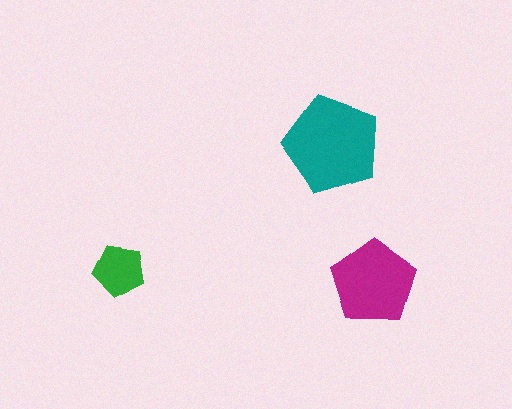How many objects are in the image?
There are 3 objects in the image.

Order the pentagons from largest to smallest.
the teal one, the magenta one, the green one.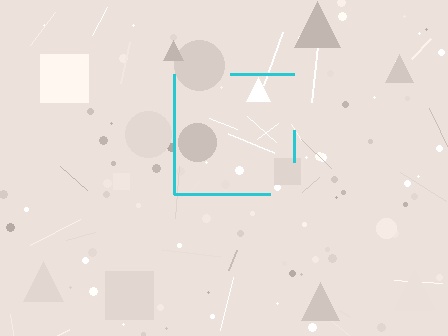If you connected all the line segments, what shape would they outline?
They would outline a square.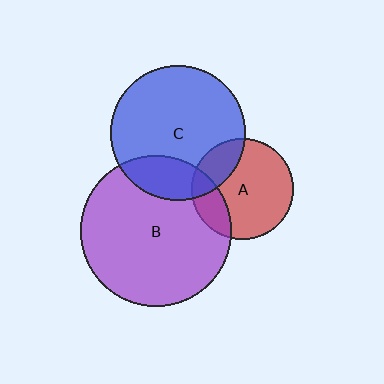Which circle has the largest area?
Circle B (purple).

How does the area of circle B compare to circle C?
Approximately 1.3 times.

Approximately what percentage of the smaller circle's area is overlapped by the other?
Approximately 20%.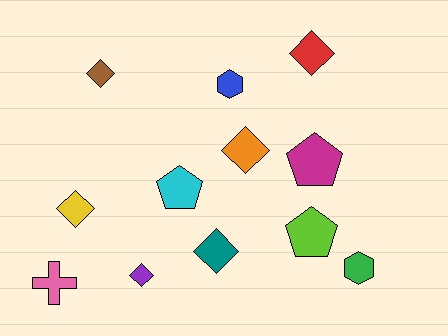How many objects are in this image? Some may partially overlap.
There are 12 objects.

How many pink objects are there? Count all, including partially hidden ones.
There is 1 pink object.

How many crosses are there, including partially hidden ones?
There is 1 cross.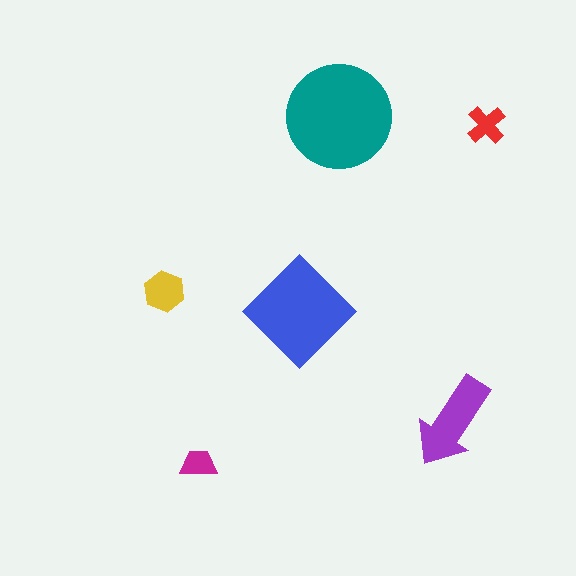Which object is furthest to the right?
The red cross is rightmost.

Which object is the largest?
The teal circle.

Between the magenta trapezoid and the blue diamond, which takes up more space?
The blue diamond.